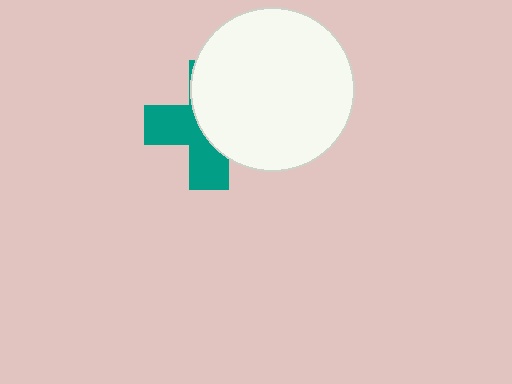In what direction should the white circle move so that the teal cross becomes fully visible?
The white circle should move right. That is the shortest direction to clear the overlap and leave the teal cross fully visible.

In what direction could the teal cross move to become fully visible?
The teal cross could move left. That would shift it out from behind the white circle entirely.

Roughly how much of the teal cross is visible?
A small part of it is visible (roughly 45%).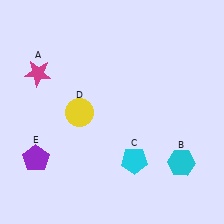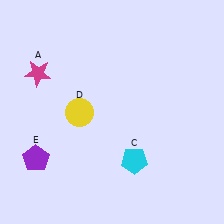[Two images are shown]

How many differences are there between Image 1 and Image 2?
There is 1 difference between the two images.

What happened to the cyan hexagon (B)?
The cyan hexagon (B) was removed in Image 2. It was in the bottom-right area of Image 1.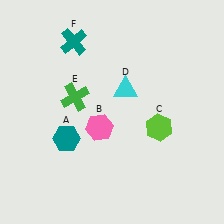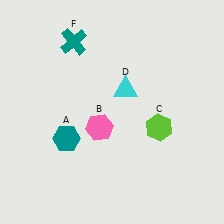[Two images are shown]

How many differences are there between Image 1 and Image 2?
There is 1 difference between the two images.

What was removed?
The green cross (E) was removed in Image 2.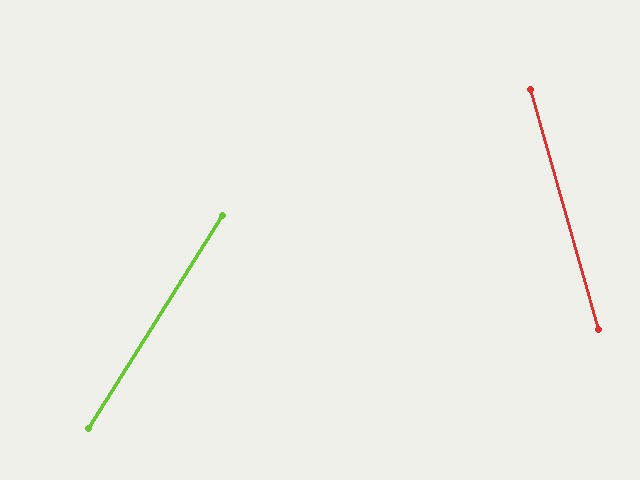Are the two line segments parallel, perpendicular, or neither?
Neither parallel nor perpendicular — they differ by about 48°.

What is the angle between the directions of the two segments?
Approximately 48 degrees.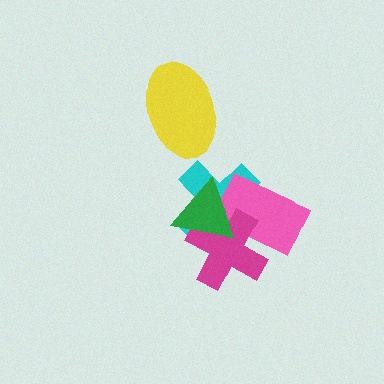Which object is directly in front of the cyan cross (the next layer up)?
The pink rectangle is directly in front of the cyan cross.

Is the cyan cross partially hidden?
Yes, it is partially covered by another shape.